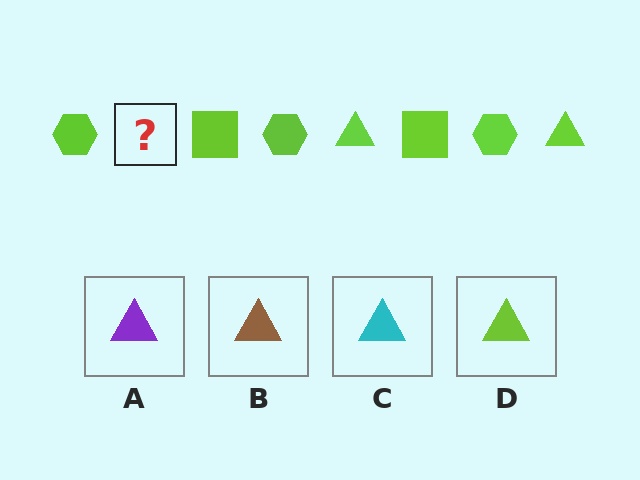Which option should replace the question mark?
Option D.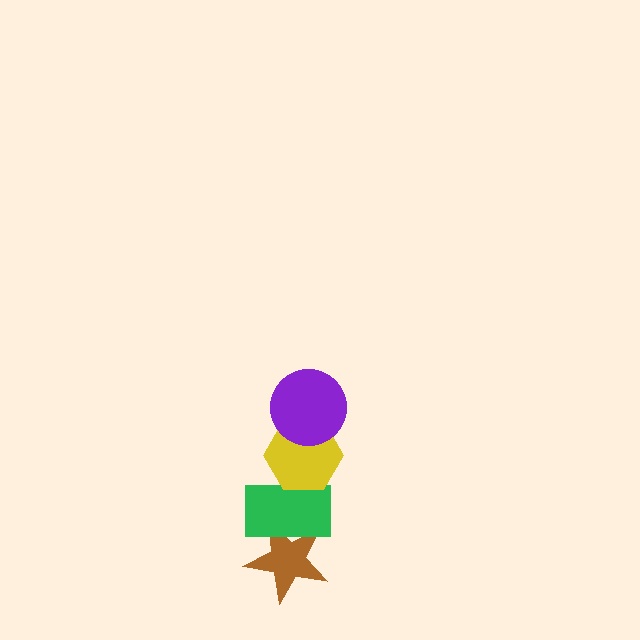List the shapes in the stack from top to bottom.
From top to bottom: the purple circle, the yellow hexagon, the green rectangle, the brown star.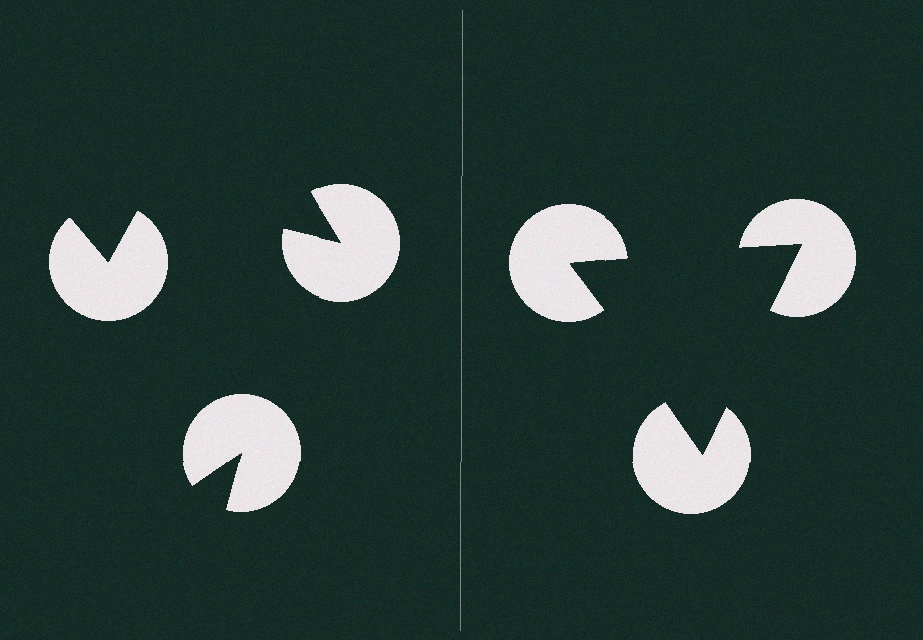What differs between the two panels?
The pac-man discs are positioned identically on both sides; only the wedge orientations differ. On the right they align to a triangle; on the left they are misaligned.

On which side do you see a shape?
An illusory triangle appears on the right side. On the left side the wedge cuts are rotated, so no coherent shape forms.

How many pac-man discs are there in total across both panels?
6 — 3 on each side.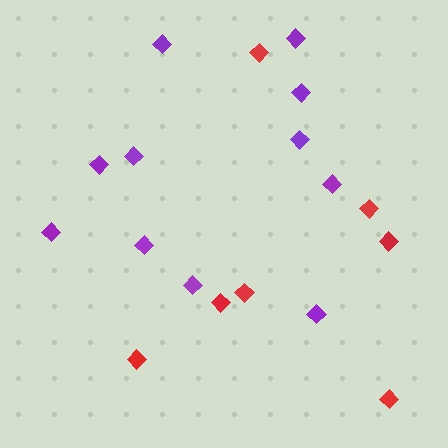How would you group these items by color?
There are 2 groups: one group of red diamonds (7) and one group of purple diamonds (11).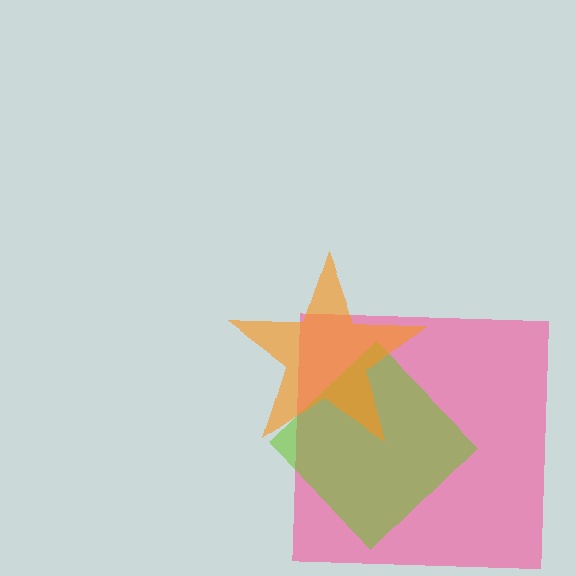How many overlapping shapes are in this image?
There are 3 overlapping shapes in the image.